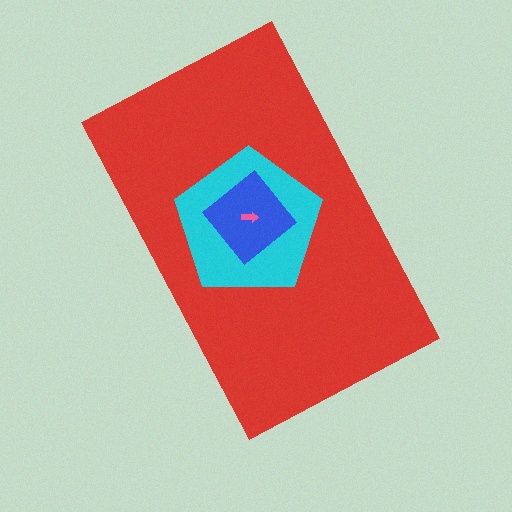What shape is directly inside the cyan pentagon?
The blue diamond.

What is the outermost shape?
The red rectangle.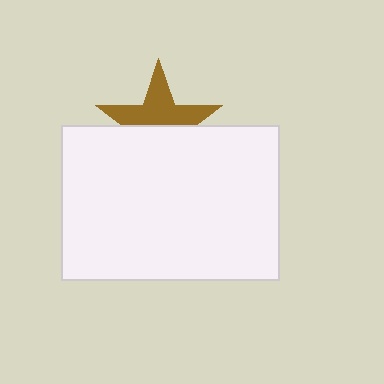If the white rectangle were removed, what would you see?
You would see the complete brown star.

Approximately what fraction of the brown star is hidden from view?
Roughly 47% of the brown star is hidden behind the white rectangle.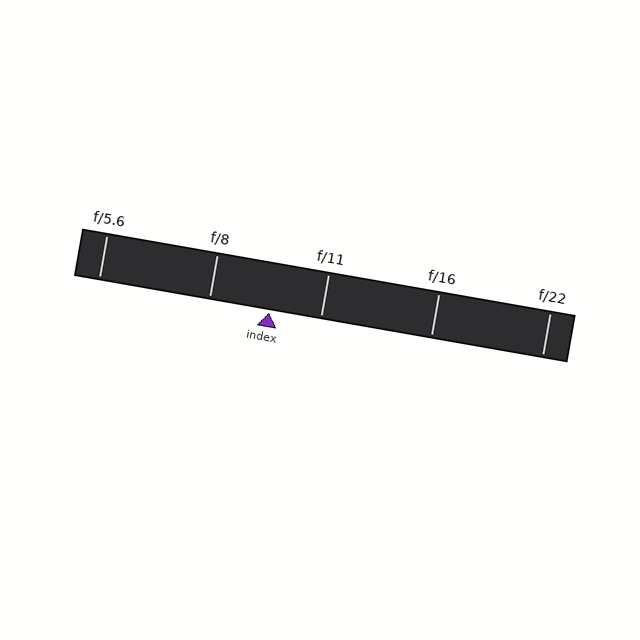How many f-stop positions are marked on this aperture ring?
There are 5 f-stop positions marked.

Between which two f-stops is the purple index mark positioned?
The index mark is between f/8 and f/11.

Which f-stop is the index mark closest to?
The index mark is closest to f/11.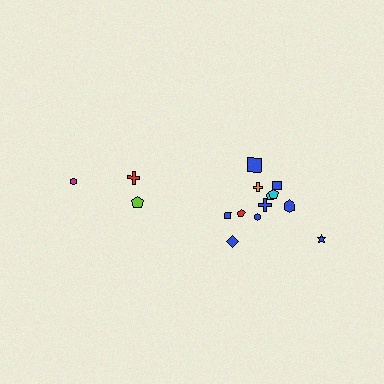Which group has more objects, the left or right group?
The right group.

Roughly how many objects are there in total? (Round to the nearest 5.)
Roughly 15 objects in total.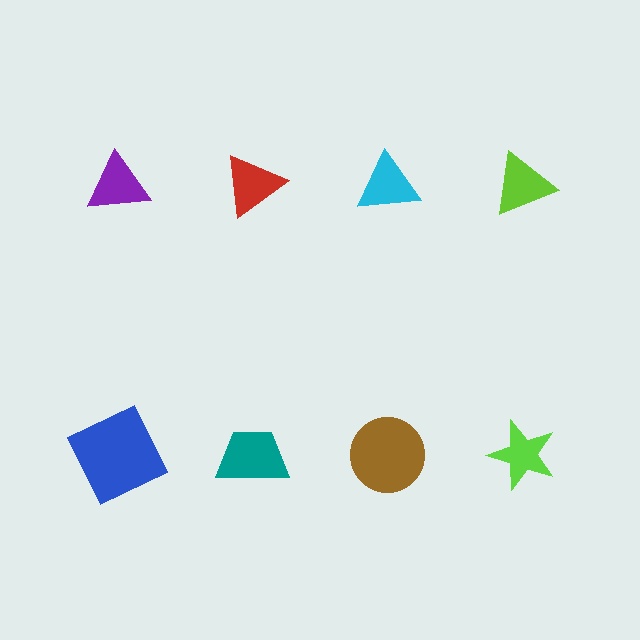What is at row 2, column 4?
A lime star.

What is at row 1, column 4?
A lime triangle.